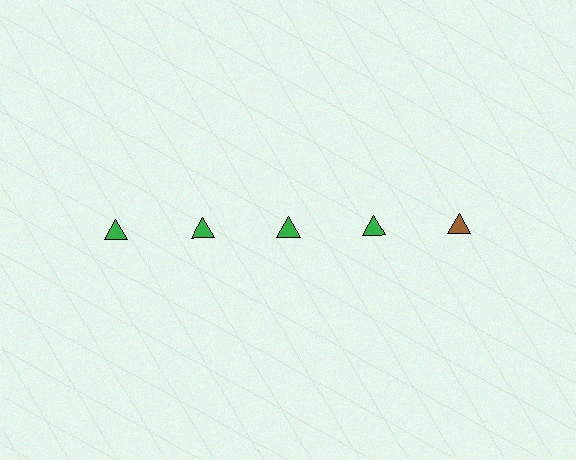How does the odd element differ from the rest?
It has a different color: brown instead of green.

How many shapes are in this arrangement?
There are 5 shapes arranged in a grid pattern.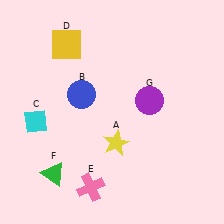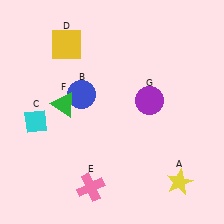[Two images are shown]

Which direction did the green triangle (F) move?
The green triangle (F) moved up.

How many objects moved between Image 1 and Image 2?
2 objects moved between the two images.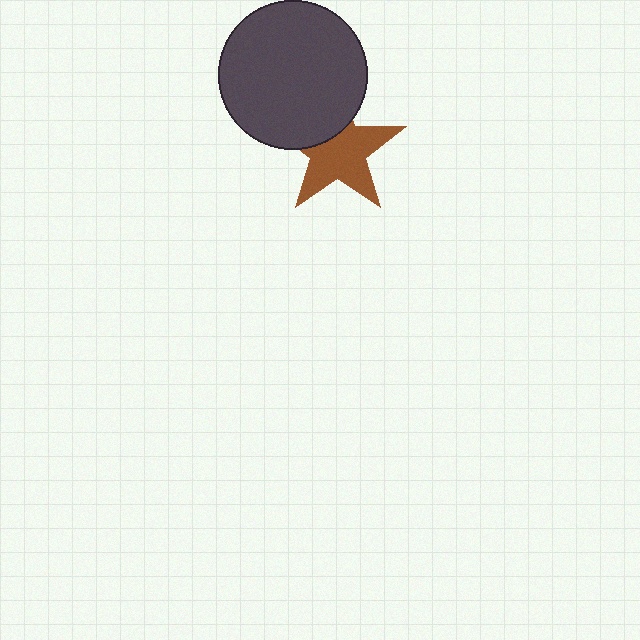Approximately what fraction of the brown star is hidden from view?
Roughly 32% of the brown star is hidden behind the dark gray circle.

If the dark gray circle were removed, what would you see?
You would see the complete brown star.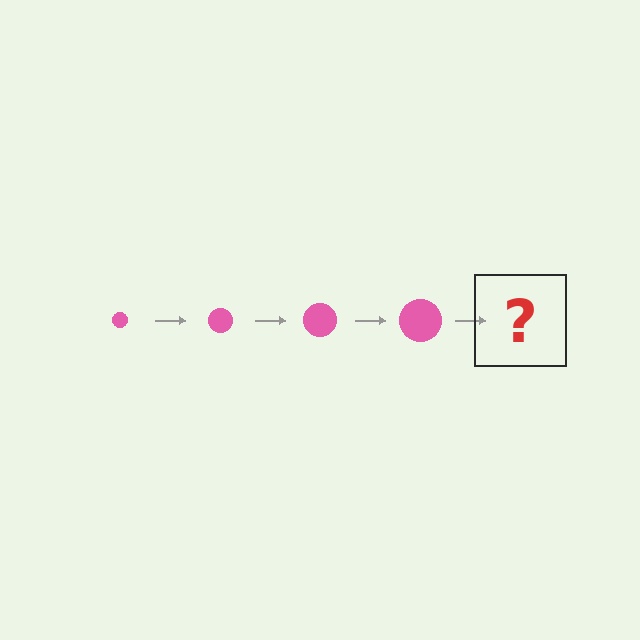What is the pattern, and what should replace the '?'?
The pattern is that the circle gets progressively larger each step. The '?' should be a pink circle, larger than the previous one.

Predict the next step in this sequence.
The next step is a pink circle, larger than the previous one.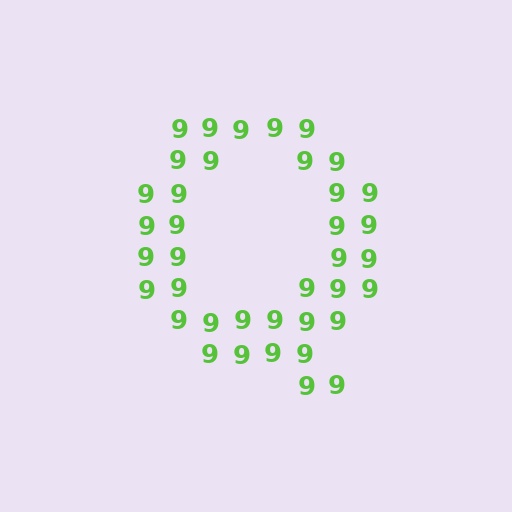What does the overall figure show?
The overall figure shows the letter Q.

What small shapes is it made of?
It is made of small digit 9's.